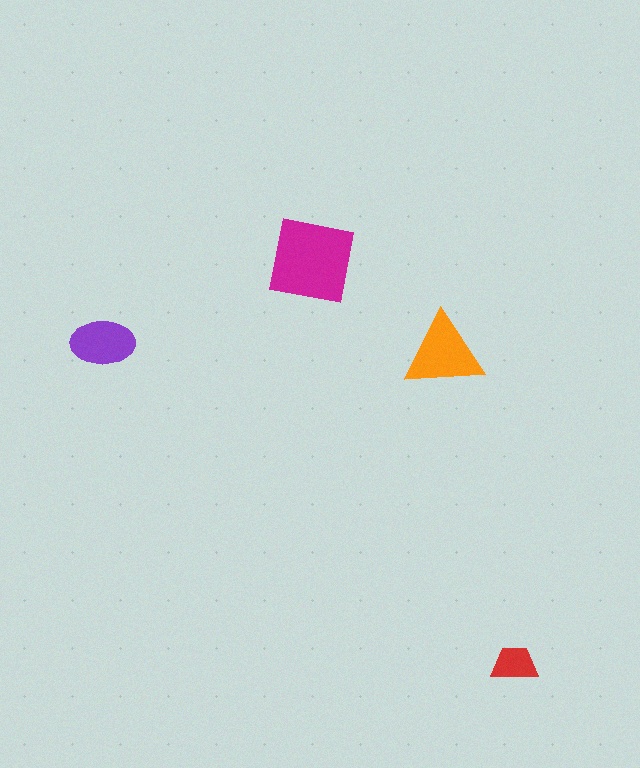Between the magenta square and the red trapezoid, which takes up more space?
The magenta square.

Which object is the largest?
The magenta square.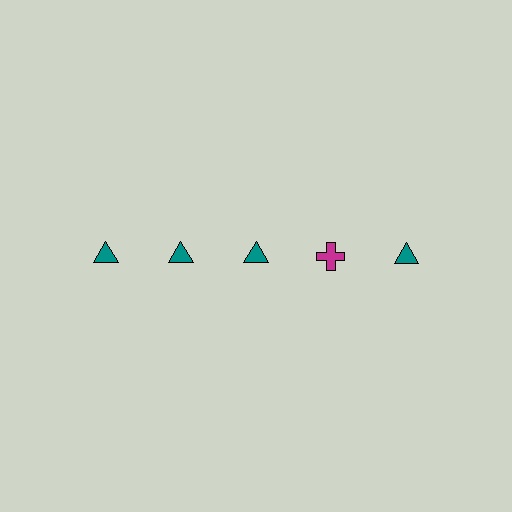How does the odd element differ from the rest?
It differs in both color (magenta instead of teal) and shape (cross instead of triangle).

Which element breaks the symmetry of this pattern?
The magenta cross in the top row, second from right column breaks the symmetry. All other shapes are teal triangles.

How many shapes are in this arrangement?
There are 5 shapes arranged in a grid pattern.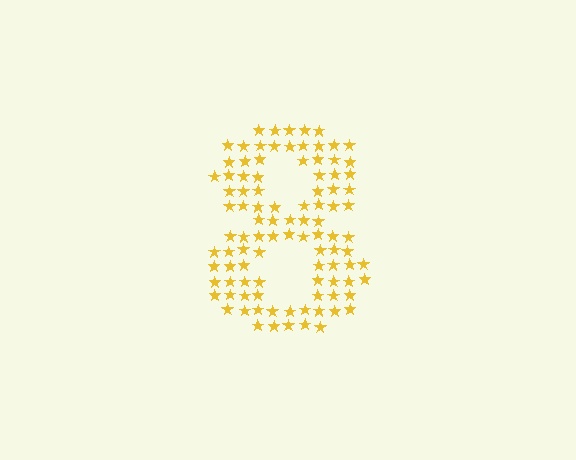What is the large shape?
The large shape is the digit 8.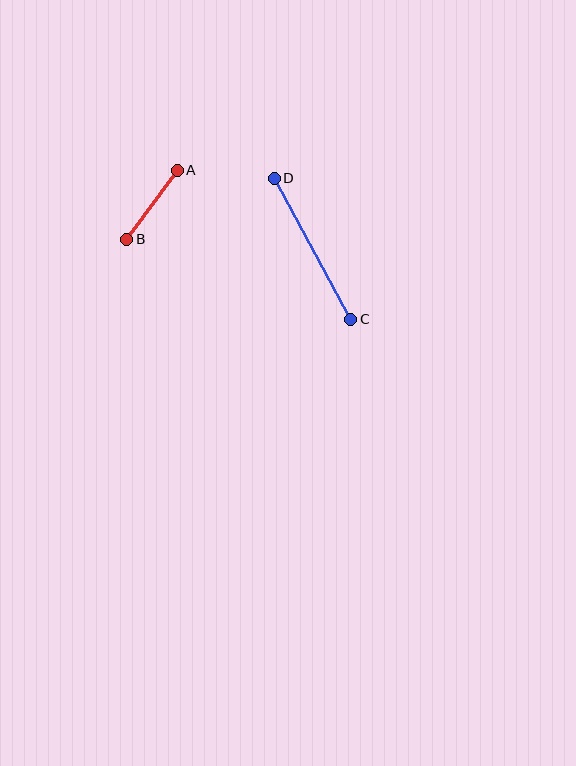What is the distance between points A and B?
The distance is approximately 85 pixels.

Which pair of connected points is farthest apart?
Points C and D are farthest apart.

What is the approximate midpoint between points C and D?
The midpoint is at approximately (312, 249) pixels.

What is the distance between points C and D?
The distance is approximately 161 pixels.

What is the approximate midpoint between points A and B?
The midpoint is at approximately (152, 205) pixels.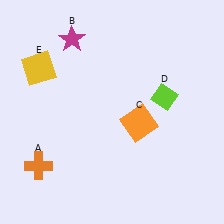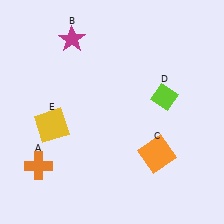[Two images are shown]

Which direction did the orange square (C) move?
The orange square (C) moved down.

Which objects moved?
The objects that moved are: the orange square (C), the yellow square (E).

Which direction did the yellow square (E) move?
The yellow square (E) moved down.